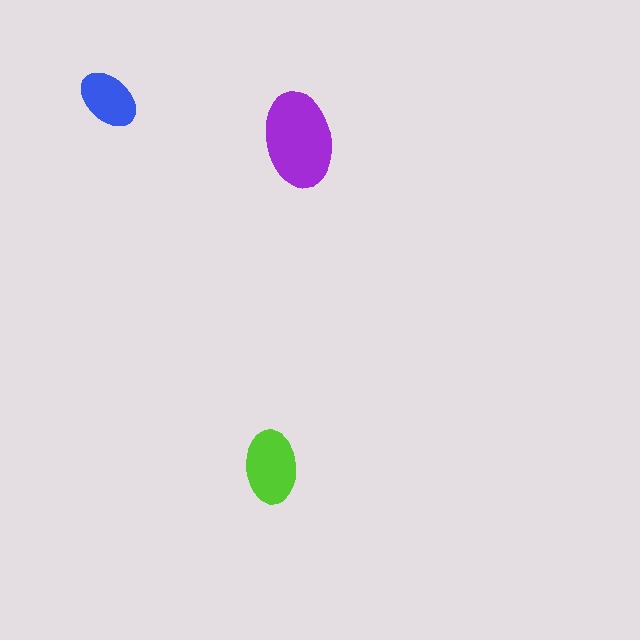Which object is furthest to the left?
The blue ellipse is leftmost.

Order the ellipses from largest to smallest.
the purple one, the lime one, the blue one.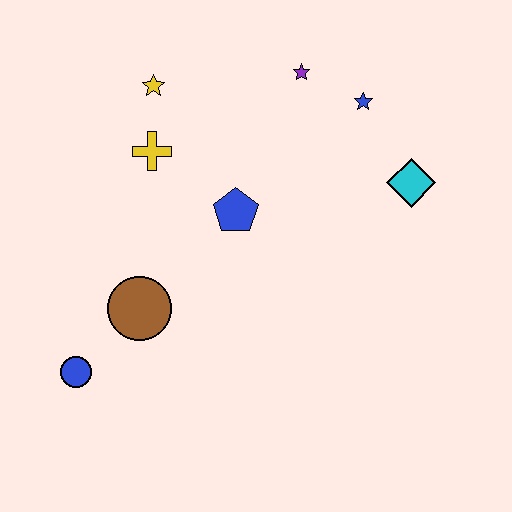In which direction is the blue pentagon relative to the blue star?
The blue pentagon is to the left of the blue star.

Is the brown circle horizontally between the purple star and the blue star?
No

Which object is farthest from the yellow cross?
The cyan diamond is farthest from the yellow cross.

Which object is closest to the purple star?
The blue star is closest to the purple star.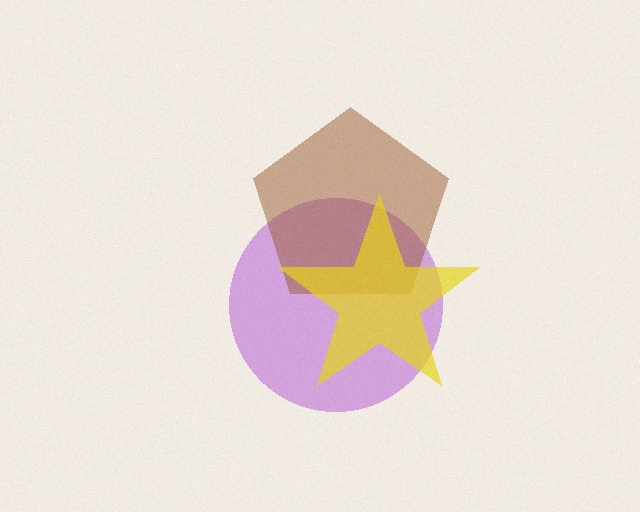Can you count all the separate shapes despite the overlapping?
Yes, there are 3 separate shapes.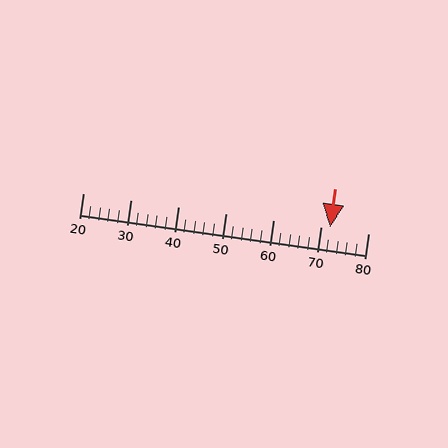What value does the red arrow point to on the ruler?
The red arrow points to approximately 72.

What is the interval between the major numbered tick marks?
The major tick marks are spaced 10 units apart.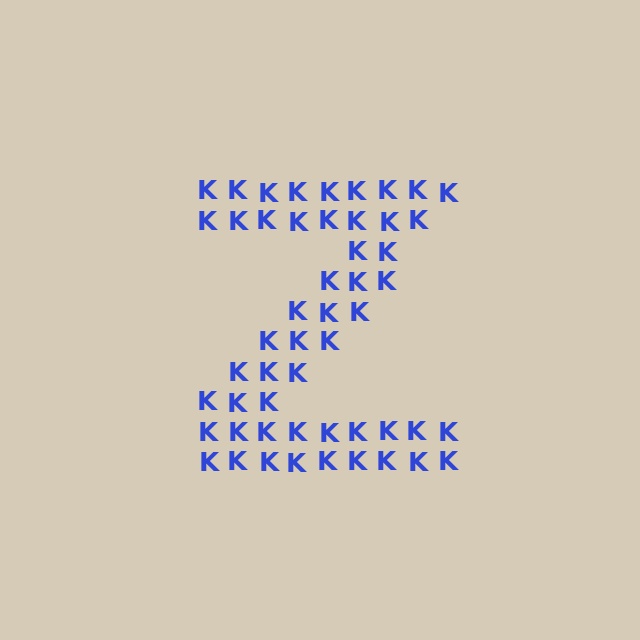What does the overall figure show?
The overall figure shows the letter Z.